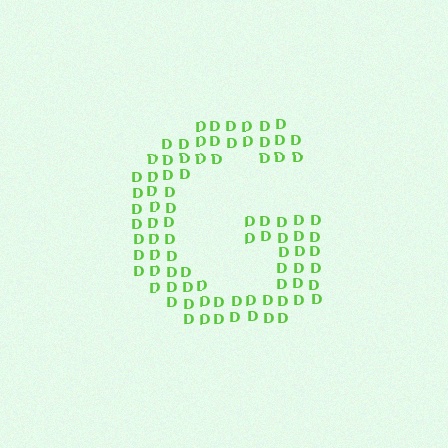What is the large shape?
The large shape is the letter G.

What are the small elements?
The small elements are letter D's.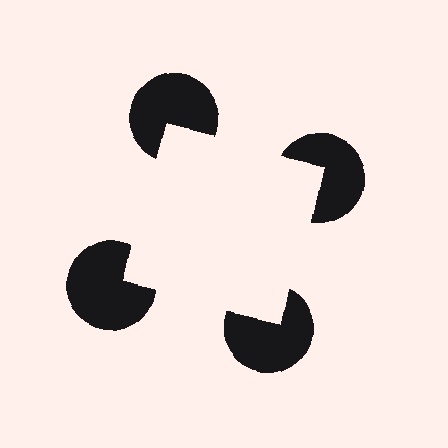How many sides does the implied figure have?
4 sides.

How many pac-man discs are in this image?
There are 4 — one at each vertex of the illusory square.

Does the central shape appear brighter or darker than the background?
It typically appears slightly brighter than the background, even though no actual brightness change is drawn.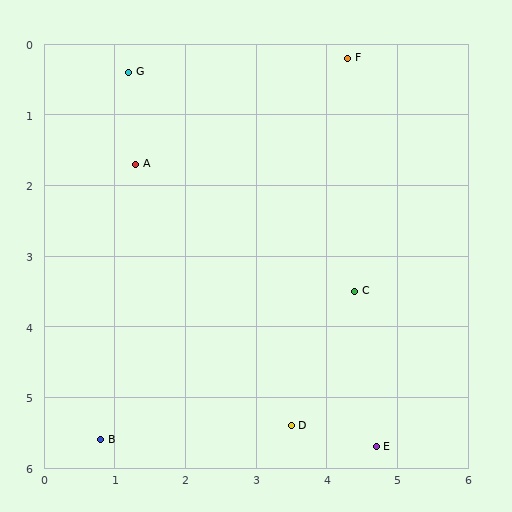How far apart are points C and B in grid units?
Points C and B are about 4.2 grid units apart.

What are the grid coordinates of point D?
Point D is at approximately (3.5, 5.4).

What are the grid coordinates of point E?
Point E is at approximately (4.7, 5.7).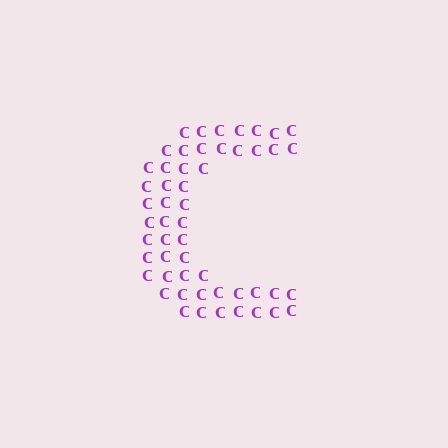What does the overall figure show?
The overall figure shows the letter C.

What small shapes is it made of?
It is made of small letter C's.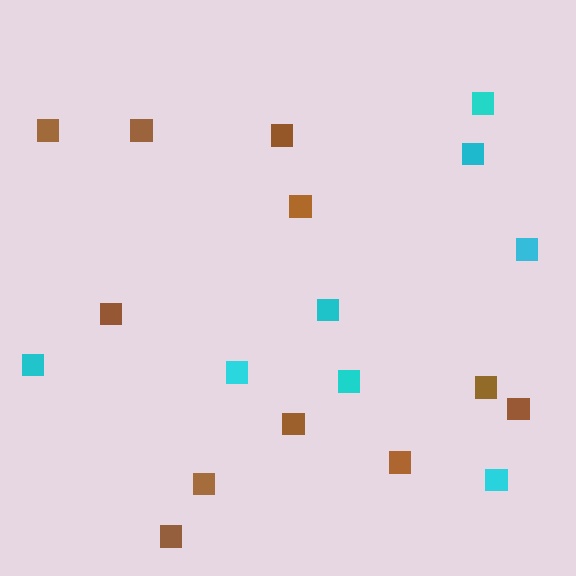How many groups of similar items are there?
There are 2 groups: one group of cyan squares (8) and one group of brown squares (11).